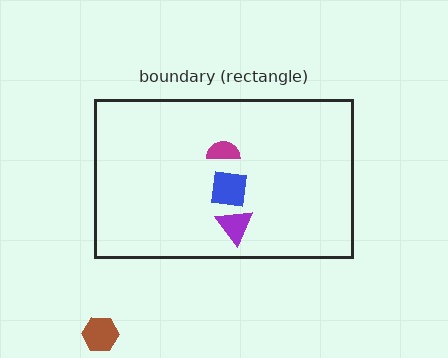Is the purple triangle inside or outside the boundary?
Inside.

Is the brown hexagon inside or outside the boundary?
Outside.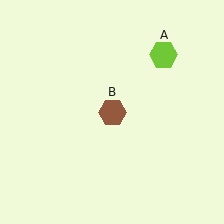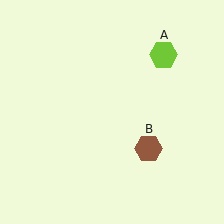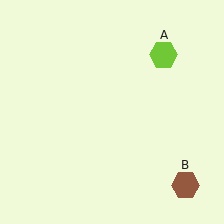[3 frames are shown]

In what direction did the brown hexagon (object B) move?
The brown hexagon (object B) moved down and to the right.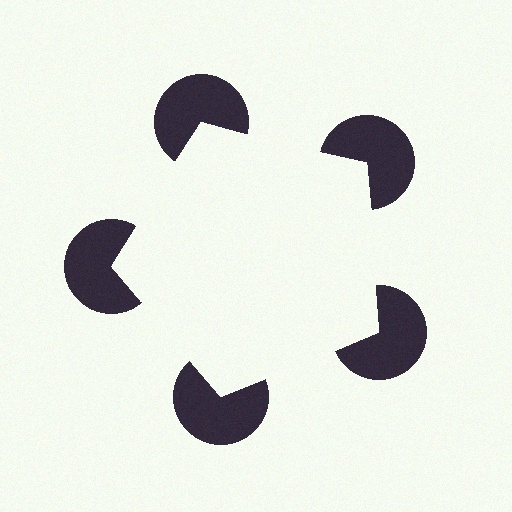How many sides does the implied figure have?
5 sides.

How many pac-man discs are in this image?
There are 5 — one at each vertex of the illusory pentagon.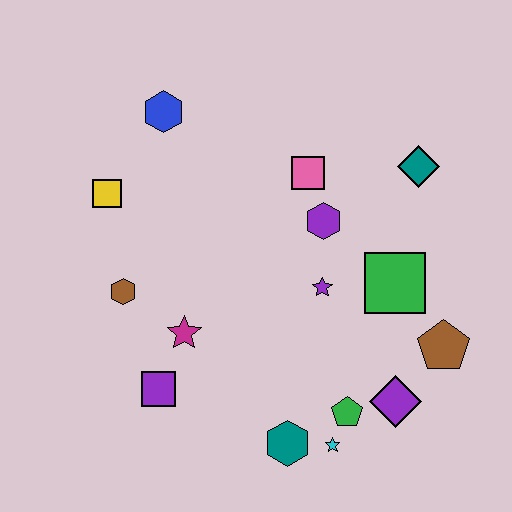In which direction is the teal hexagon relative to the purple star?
The teal hexagon is below the purple star.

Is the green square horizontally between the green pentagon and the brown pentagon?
Yes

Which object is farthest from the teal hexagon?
The blue hexagon is farthest from the teal hexagon.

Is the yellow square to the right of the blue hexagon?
No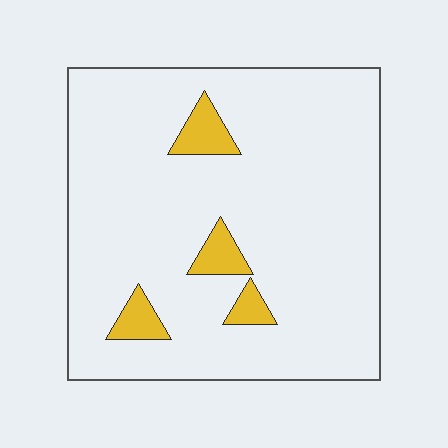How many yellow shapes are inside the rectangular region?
4.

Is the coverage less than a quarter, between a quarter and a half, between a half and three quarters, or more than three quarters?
Less than a quarter.